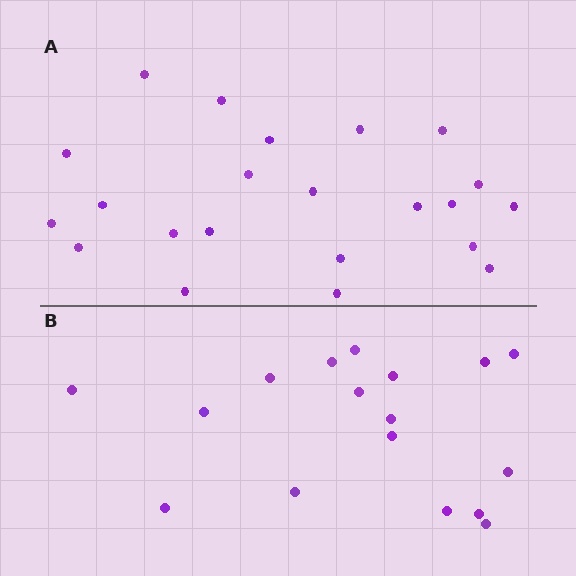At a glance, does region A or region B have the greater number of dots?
Region A (the top region) has more dots.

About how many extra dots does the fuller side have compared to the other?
Region A has about 5 more dots than region B.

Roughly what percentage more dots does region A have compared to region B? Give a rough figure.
About 30% more.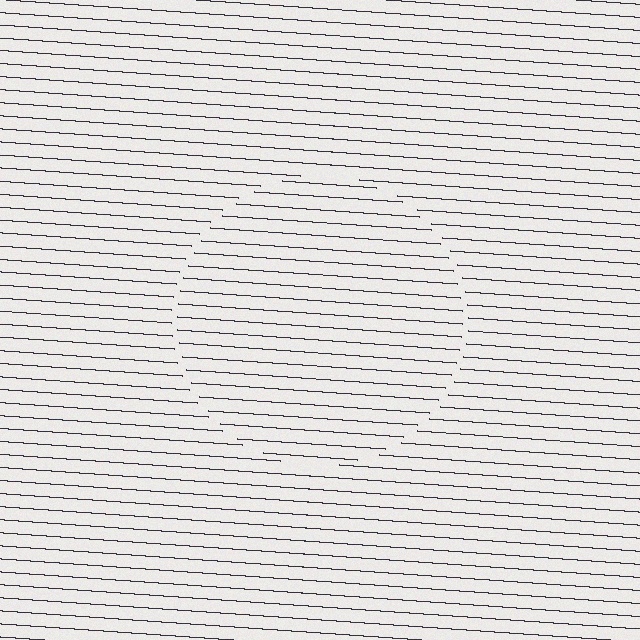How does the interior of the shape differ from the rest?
The interior of the shape contains the same grating, shifted by half a period — the contour is defined by the phase discontinuity where line-ends from the inner and outer gratings abut.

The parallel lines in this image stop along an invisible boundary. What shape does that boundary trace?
An illusory circle. The interior of the shape contains the same grating, shifted by half a period — the contour is defined by the phase discontinuity where line-ends from the inner and outer gratings abut.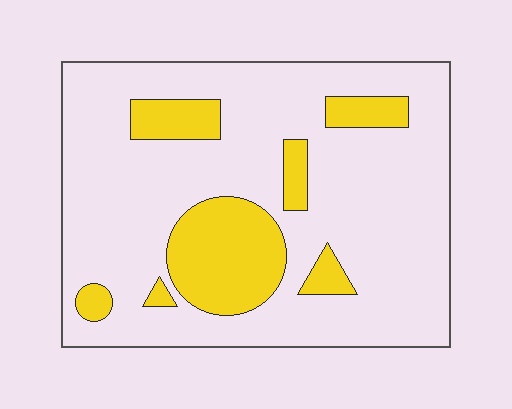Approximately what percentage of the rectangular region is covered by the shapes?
Approximately 20%.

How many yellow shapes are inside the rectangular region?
7.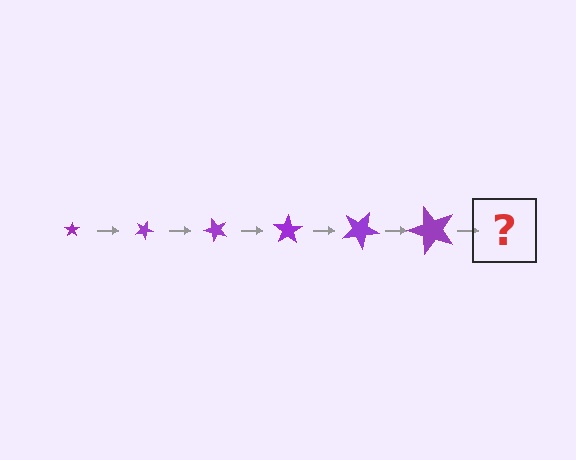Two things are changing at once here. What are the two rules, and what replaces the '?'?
The two rules are that the star grows larger each step and it rotates 25 degrees each step. The '?' should be a star, larger than the previous one and rotated 150 degrees from the start.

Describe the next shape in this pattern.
It should be a star, larger than the previous one and rotated 150 degrees from the start.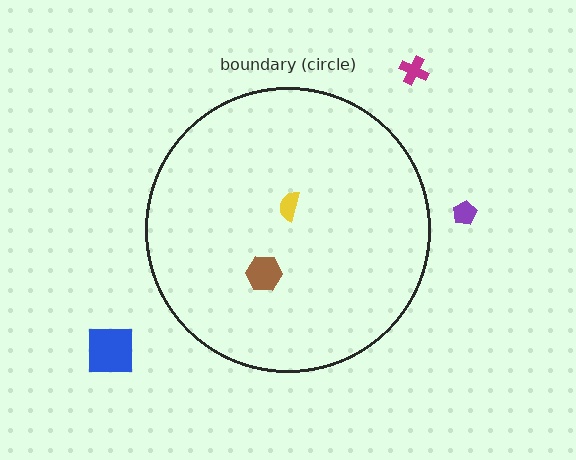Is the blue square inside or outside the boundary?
Outside.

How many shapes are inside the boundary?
2 inside, 3 outside.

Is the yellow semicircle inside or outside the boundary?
Inside.